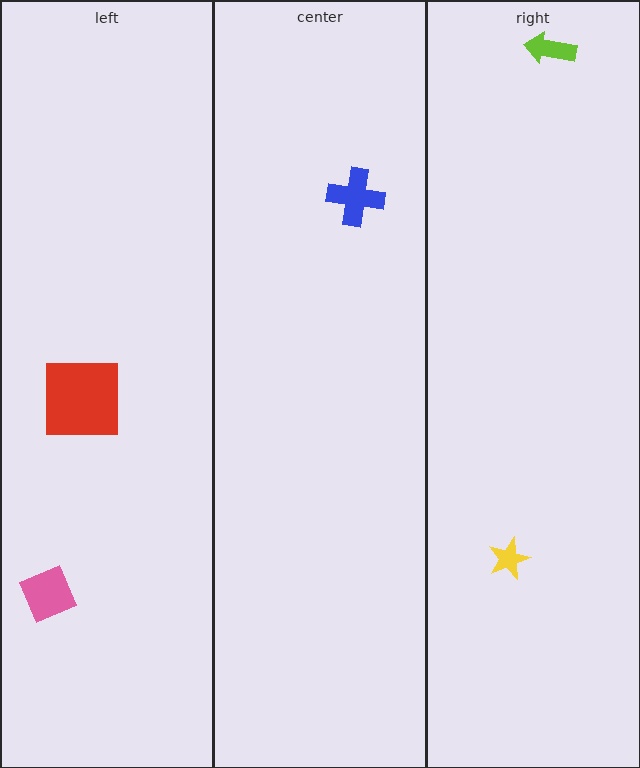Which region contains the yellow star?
The right region.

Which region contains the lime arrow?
The right region.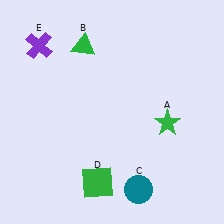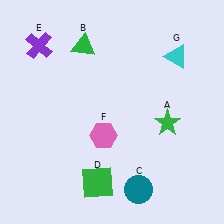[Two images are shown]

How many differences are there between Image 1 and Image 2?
There are 2 differences between the two images.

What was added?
A pink hexagon (F), a cyan triangle (G) were added in Image 2.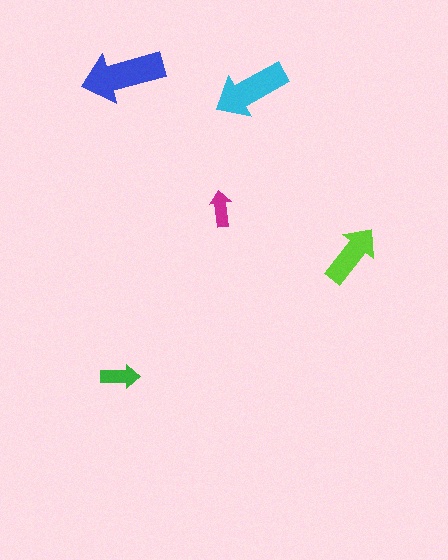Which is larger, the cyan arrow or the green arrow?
The cyan one.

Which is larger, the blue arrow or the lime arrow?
The blue one.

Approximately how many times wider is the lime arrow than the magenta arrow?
About 1.5 times wider.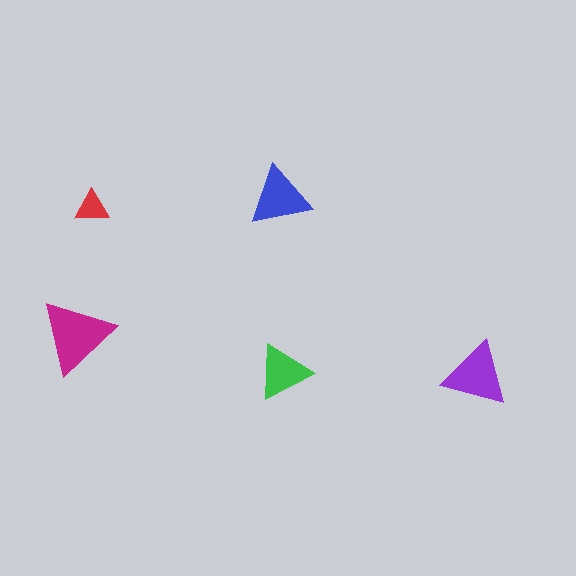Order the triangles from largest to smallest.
the magenta one, the purple one, the blue one, the green one, the red one.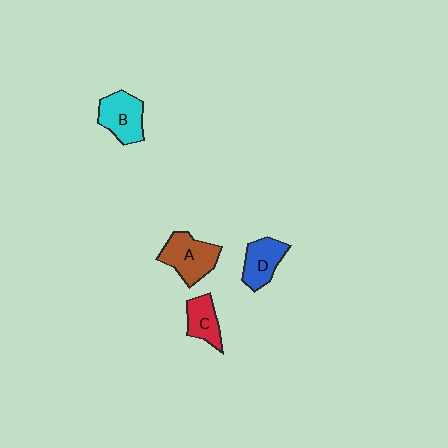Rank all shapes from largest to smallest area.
From largest to smallest: A (brown), B (cyan), D (blue), C (red).